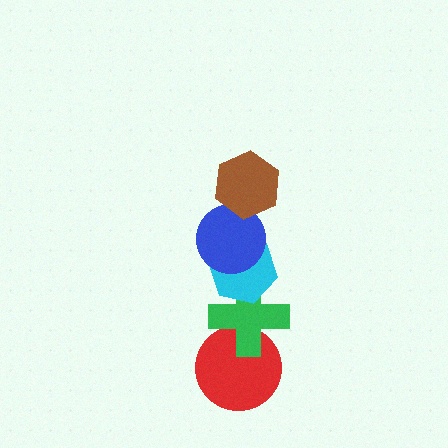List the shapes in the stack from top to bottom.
From top to bottom: the brown hexagon, the blue circle, the cyan hexagon, the green cross, the red circle.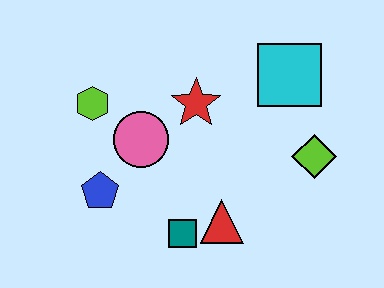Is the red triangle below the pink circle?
Yes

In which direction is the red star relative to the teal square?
The red star is above the teal square.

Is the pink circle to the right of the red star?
No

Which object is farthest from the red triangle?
The lime hexagon is farthest from the red triangle.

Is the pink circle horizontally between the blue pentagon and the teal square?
Yes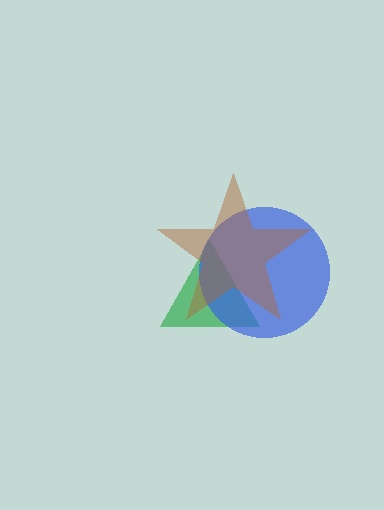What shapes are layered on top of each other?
The layered shapes are: a green triangle, a blue circle, a brown star.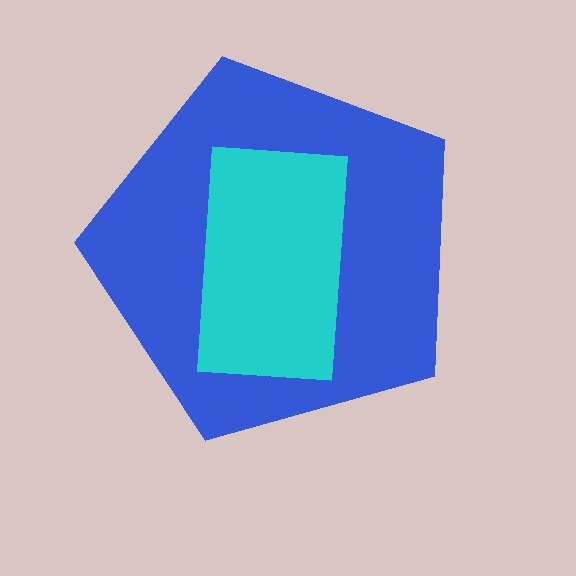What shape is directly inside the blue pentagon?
The cyan rectangle.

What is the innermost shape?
The cyan rectangle.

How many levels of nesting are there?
2.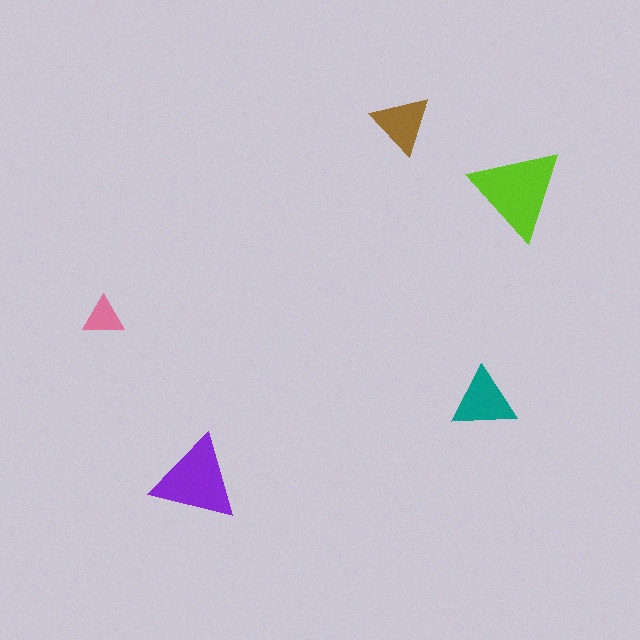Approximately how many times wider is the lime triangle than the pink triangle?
About 2 times wider.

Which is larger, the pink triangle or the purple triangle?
The purple one.